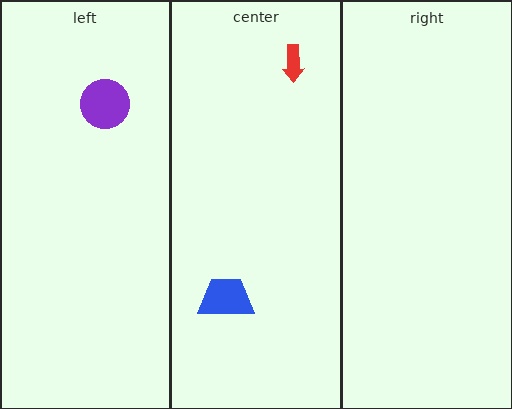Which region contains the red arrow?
The center region.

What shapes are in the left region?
The purple circle.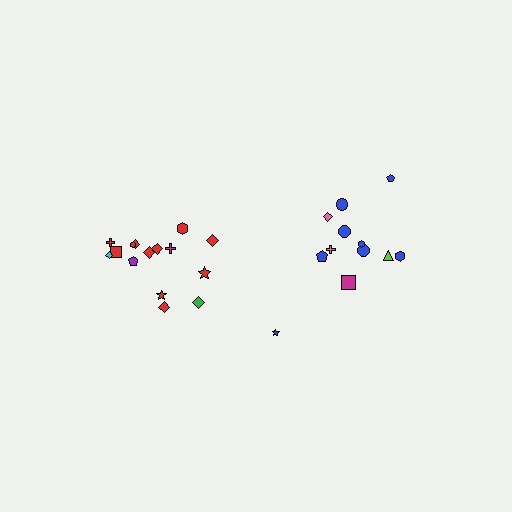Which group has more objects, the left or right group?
The left group.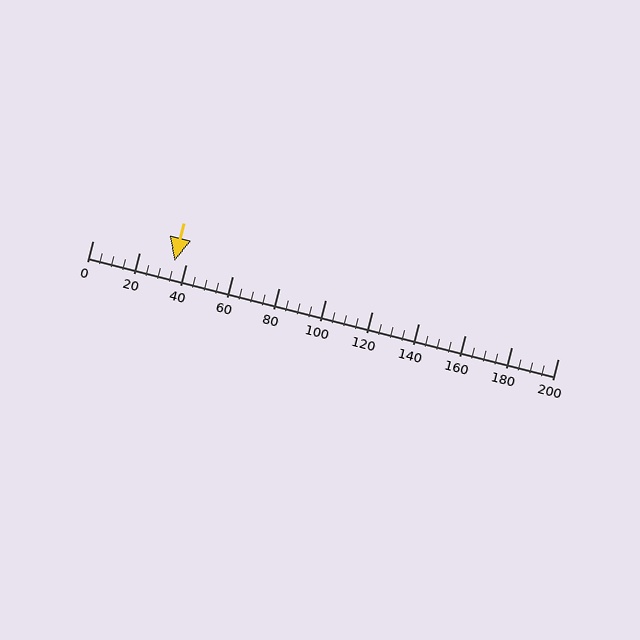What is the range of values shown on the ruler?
The ruler shows values from 0 to 200.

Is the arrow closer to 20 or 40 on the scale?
The arrow is closer to 40.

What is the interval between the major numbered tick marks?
The major tick marks are spaced 20 units apart.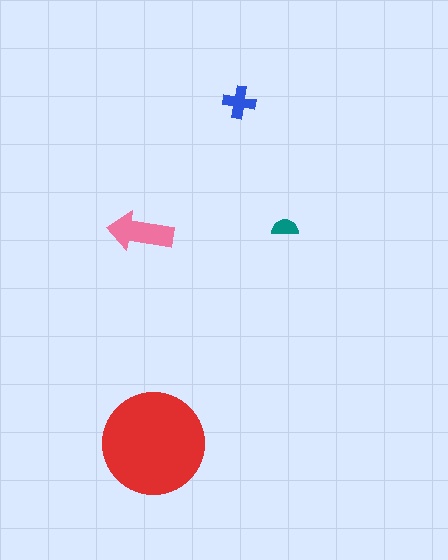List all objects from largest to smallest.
The red circle, the pink arrow, the blue cross, the teal semicircle.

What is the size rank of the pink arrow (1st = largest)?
2nd.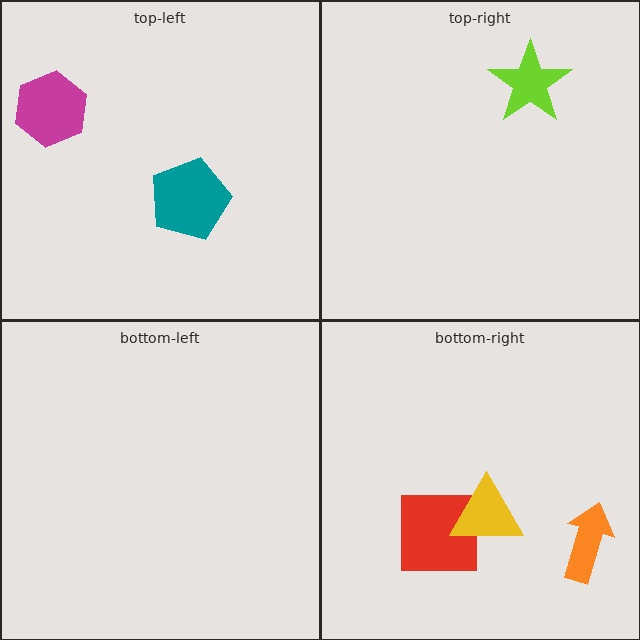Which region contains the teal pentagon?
The top-left region.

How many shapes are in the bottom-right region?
3.